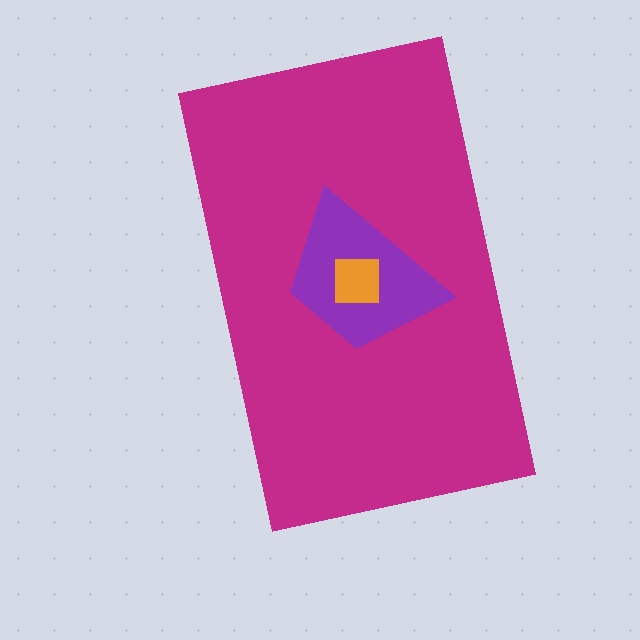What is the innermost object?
The orange square.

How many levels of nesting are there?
3.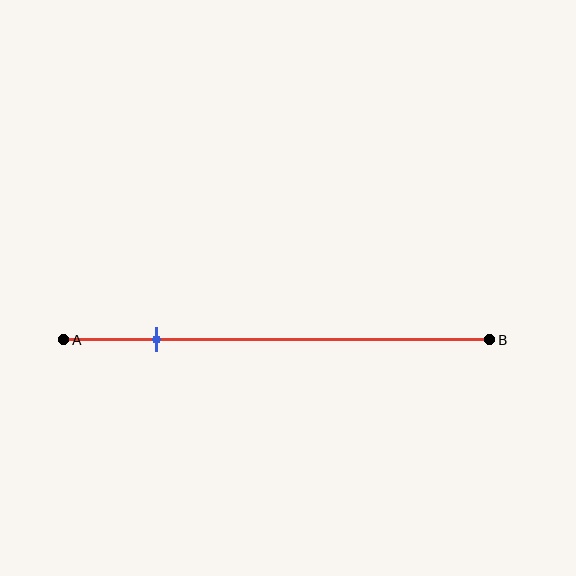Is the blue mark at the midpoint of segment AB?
No, the mark is at about 20% from A, not at the 50% midpoint.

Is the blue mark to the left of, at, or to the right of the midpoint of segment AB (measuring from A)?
The blue mark is to the left of the midpoint of segment AB.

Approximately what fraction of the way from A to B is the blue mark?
The blue mark is approximately 20% of the way from A to B.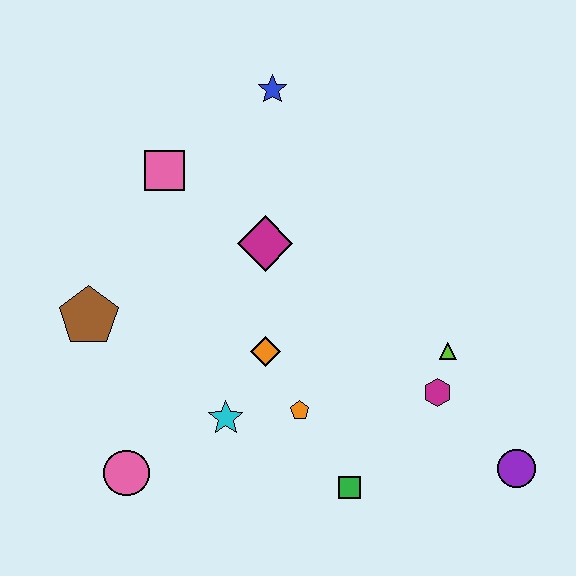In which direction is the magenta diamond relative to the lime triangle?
The magenta diamond is to the left of the lime triangle.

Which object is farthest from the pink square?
The purple circle is farthest from the pink square.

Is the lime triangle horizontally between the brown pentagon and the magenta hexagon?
No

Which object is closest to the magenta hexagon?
The lime triangle is closest to the magenta hexagon.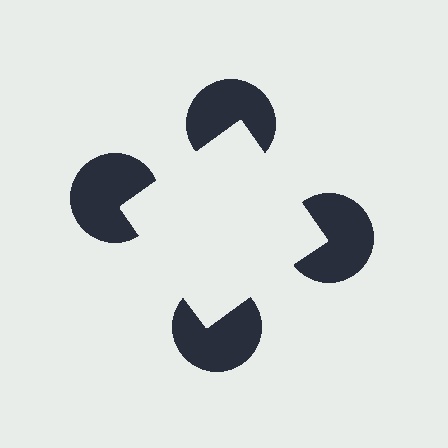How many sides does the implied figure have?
4 sides.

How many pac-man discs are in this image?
There are 4 — one at each vertex of the illusory square.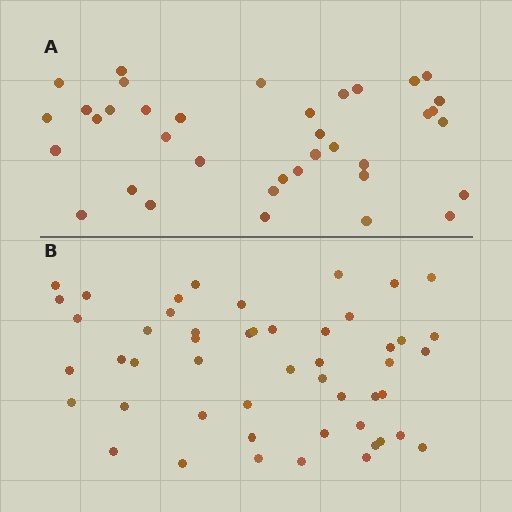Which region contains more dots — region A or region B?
Region B (the bottom region) has more dots.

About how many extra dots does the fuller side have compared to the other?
Region B has approximately 15 more dots than region A.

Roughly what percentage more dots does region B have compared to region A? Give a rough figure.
About 35% more.